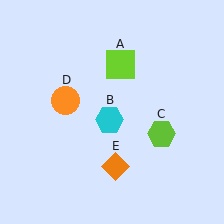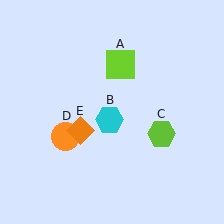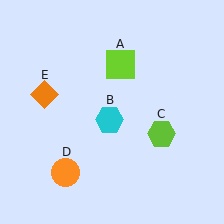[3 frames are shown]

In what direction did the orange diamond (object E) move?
The orange diamond (object E) moved up and to the left.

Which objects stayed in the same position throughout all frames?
Lime square (object A) and cyan hexagon (object B) and lime hexagon (object C) remained stationary.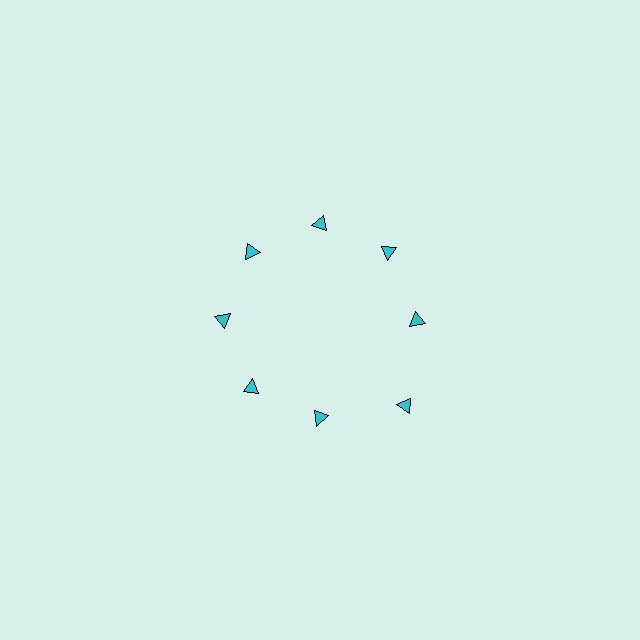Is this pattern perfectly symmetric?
No. The 8 cyan triangles are arranged in a ring, but one element near the 4 o'clock position is pushed outward from the center, breaking the 8-fold rotational symmetry.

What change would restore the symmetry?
The symmetry would be restored by moving it inward, back onto the ring so that all 8 triangles sit at equal angles and equal distance from the center.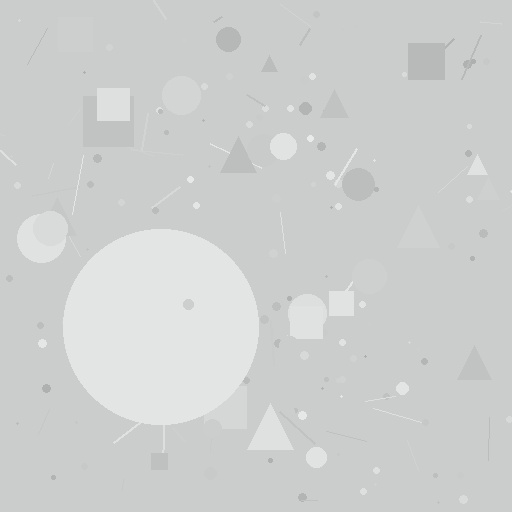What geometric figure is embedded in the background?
A circle is embedded in the background.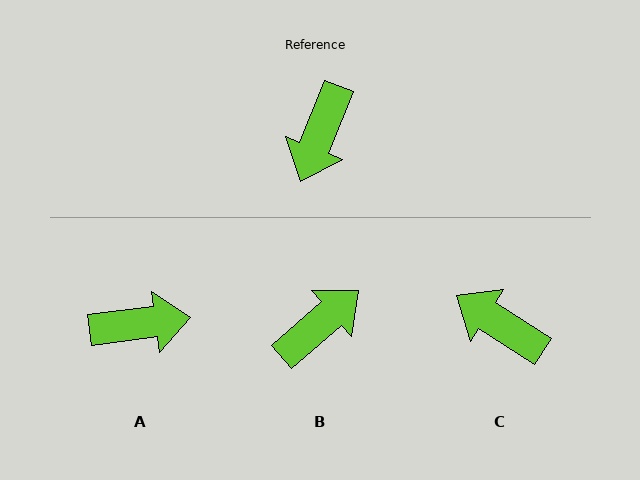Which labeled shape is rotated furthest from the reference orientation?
B, about 153 degrees away.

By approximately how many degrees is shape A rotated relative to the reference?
Approximately 119 degrees counter-clockwise.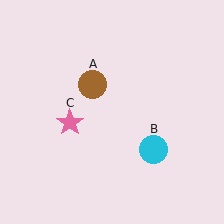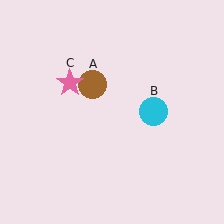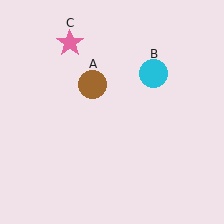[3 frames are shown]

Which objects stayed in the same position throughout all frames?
Brown circle (object A) remained stationary.